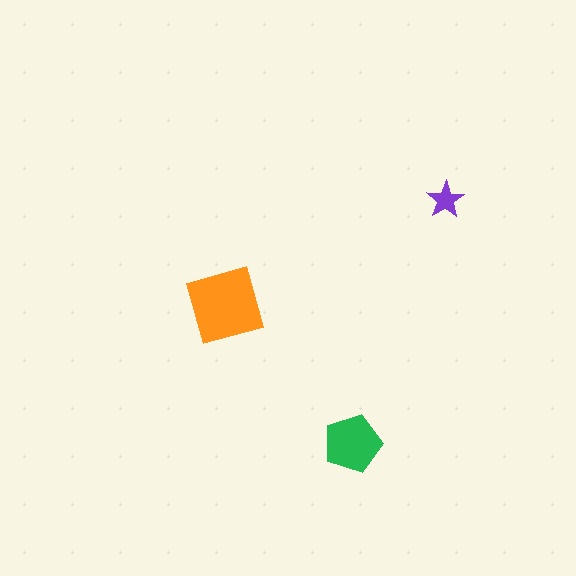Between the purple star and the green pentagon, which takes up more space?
The green pentagon.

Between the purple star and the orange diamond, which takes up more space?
The orange diamond.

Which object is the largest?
The orange diamond.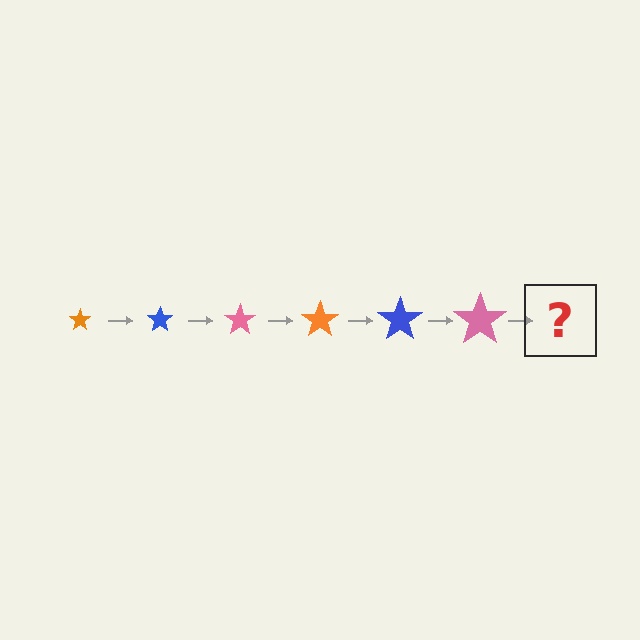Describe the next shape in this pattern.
It should be an orange star, larger than the previous one.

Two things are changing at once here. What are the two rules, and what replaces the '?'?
The two rules are that the star grows larger each step and the color cycles through orange, blue, and pink. The '?' should be an orange star, larger than the previous one.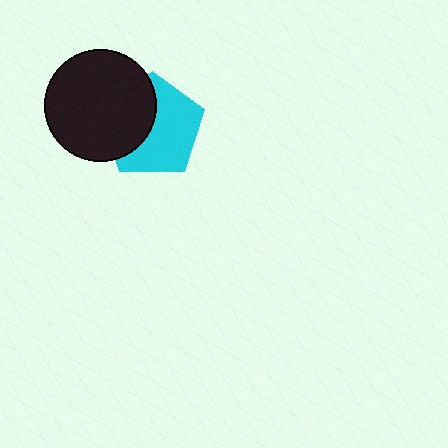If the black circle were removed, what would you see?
You would see the complete cyan pentagon.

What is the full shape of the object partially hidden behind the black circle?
The partially hidden object is a cyan pentagon.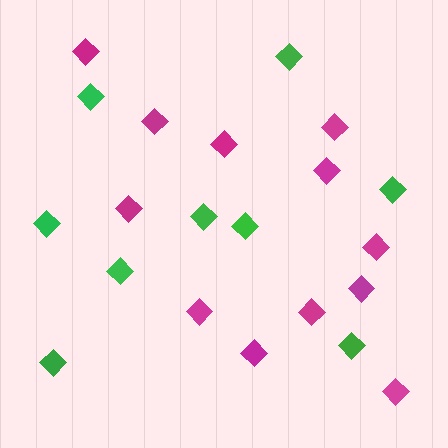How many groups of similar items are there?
There are 2 groups: one group of green diamonds (9) and one group of magenta diamonds (12).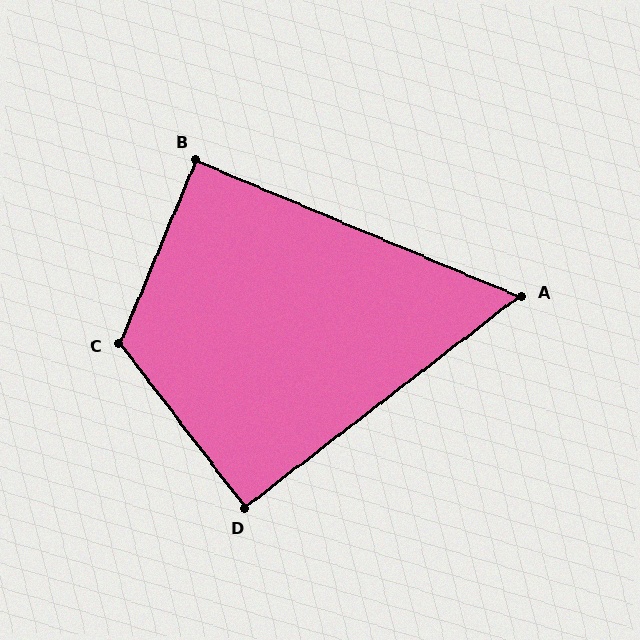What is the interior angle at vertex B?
Approximately 90 degrees (approximately right).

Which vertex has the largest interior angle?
C, at approximately 120 degrees.